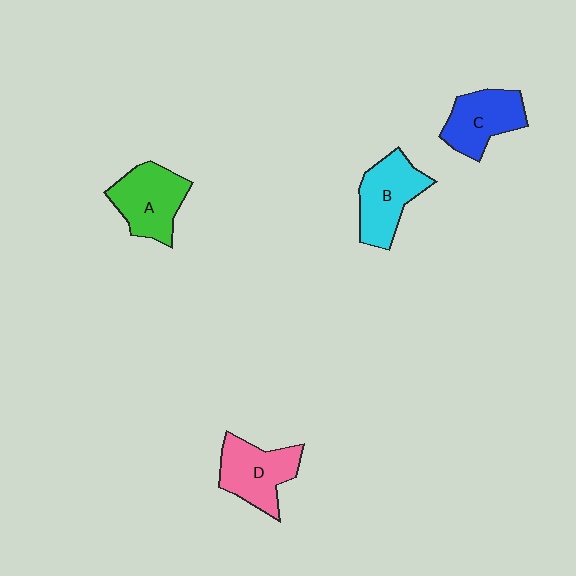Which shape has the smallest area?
Shape C (blue).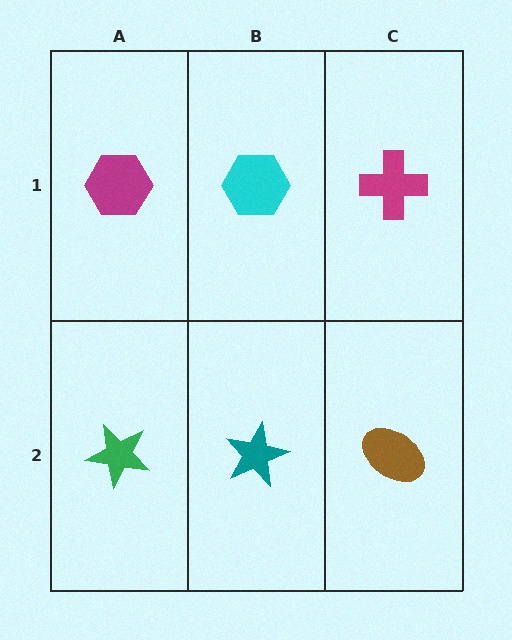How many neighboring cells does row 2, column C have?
2.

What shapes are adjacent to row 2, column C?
A magenta cross (row 1, column C), a teal star (row 2, column B).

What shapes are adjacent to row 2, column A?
A magenta hexagon (row 1, column A), a teal star (row 2, column B).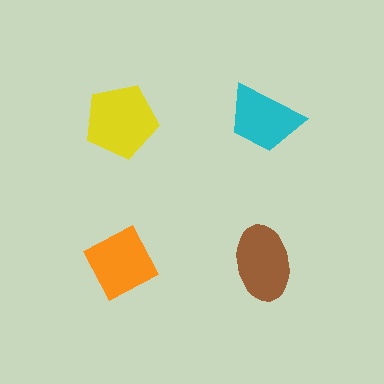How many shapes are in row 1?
2 shapes.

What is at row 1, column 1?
A yellow pentagon.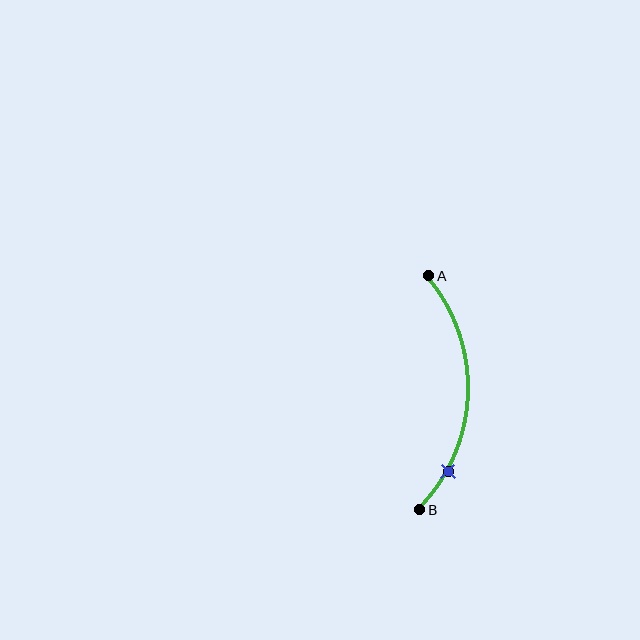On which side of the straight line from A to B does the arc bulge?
The arc bulges to the right of the straight line connecting A and B.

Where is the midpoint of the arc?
The arc midpoint is the point on the curve farthest from the straight line joining A and B. It sits to the right of that line.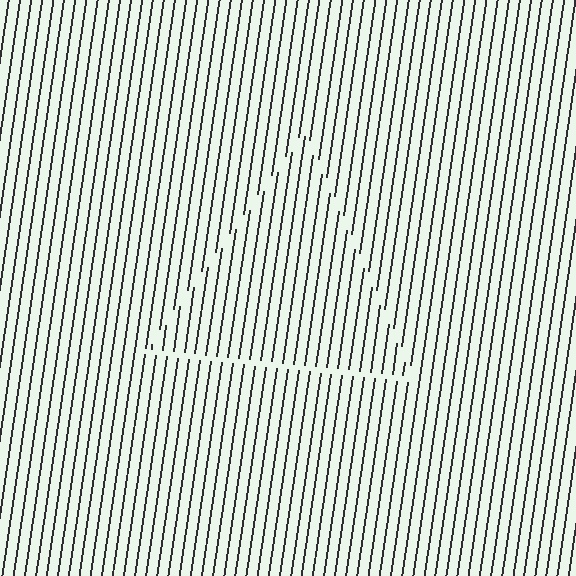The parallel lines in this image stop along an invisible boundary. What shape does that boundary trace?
An illusory triangle. The interior of the shape contains the same grating, shifted by half a period — the contour is defined by the phase discontinuity where line-ends from the inner and outer gratings abut.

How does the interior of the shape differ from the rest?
The interior of the shape contains the same grating, shifted by half a period — the contour is defined by the phase discontinuity where line-ends from the inner and outer gratings abut.